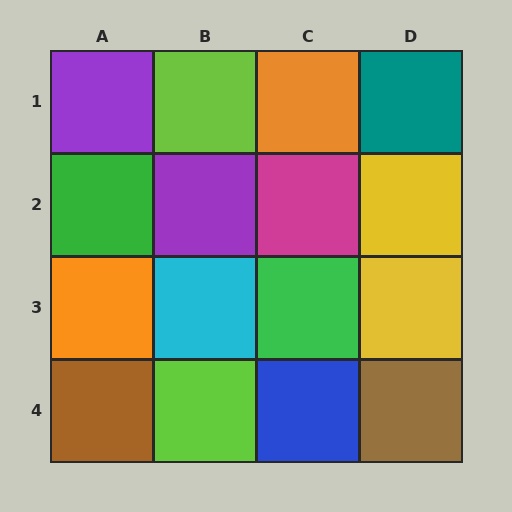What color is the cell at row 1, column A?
Purple.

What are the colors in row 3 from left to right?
Orange, cyan, green, yellow.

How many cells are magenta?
1 cell is magenta.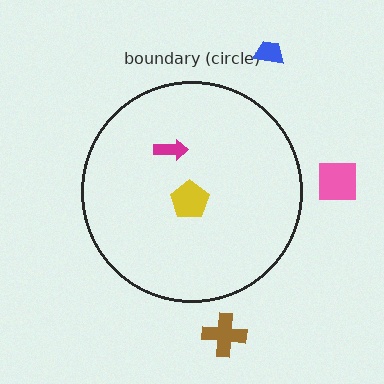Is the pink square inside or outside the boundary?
Outside.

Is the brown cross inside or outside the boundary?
Outside.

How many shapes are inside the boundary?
2 inside, 3 outside.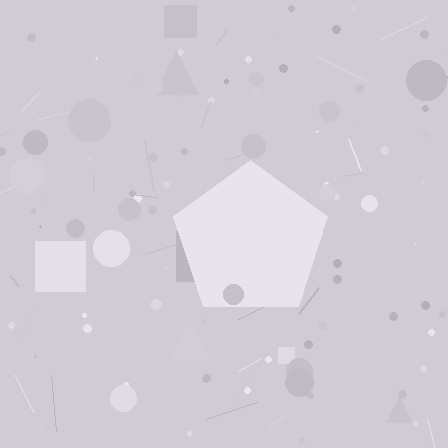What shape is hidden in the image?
A pentagon is hidden in the image.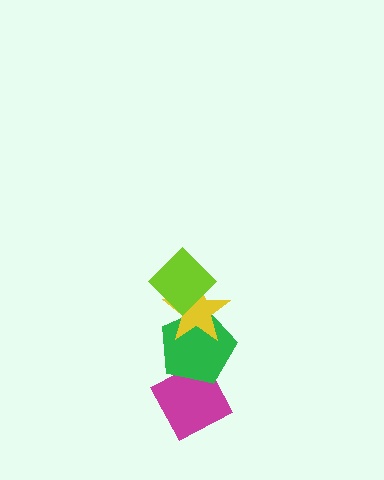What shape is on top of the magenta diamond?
The green pentagon is on top of the magenta diamond.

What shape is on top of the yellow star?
The lime diamond is on top of the yellow star.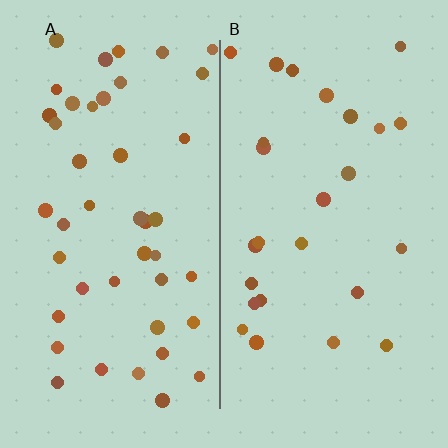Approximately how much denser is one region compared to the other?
Approximately 1.7× — region A over region B.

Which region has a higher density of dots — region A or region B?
A (the left).